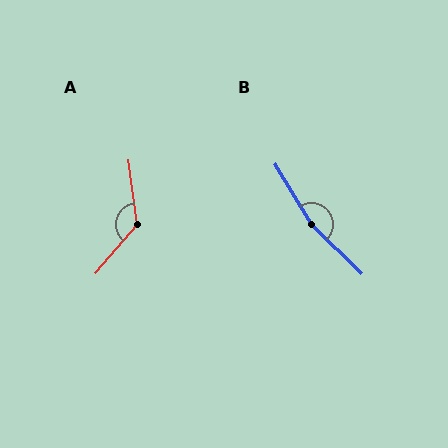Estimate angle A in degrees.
Approximately 132 degrees.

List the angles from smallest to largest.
A (132°), B (165°).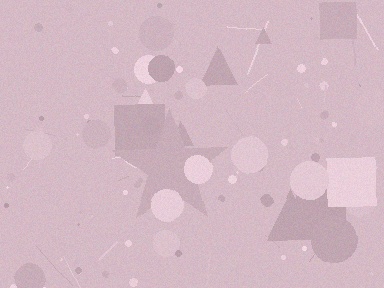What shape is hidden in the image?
A star is hidden in the image.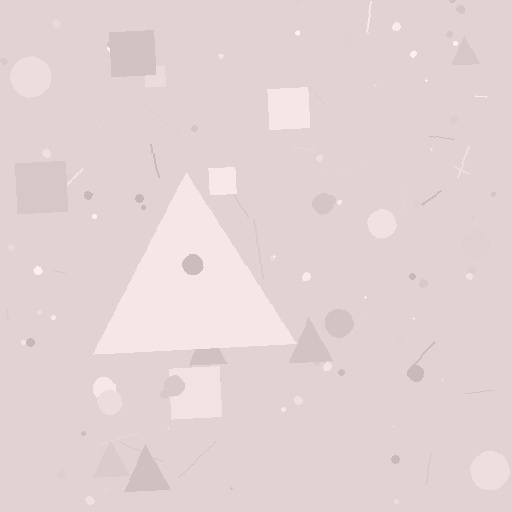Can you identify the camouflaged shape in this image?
The camouflaged shape is a triangle.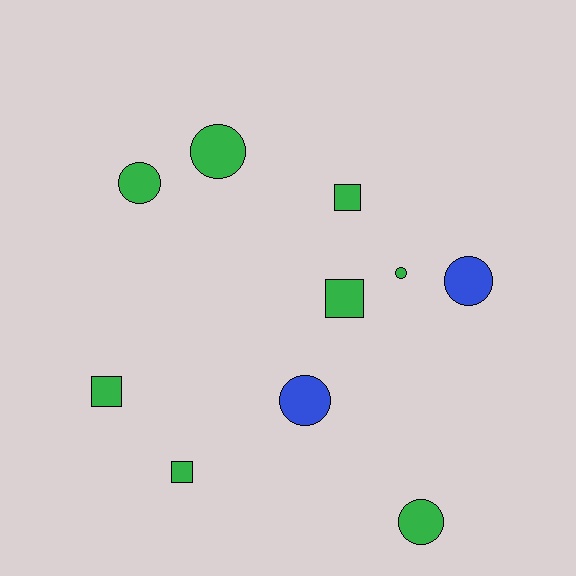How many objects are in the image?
There are 10 objects.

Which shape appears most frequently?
Circle, with 6 objects.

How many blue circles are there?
There are 2 blue circles.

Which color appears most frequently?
Green, with 8 objects.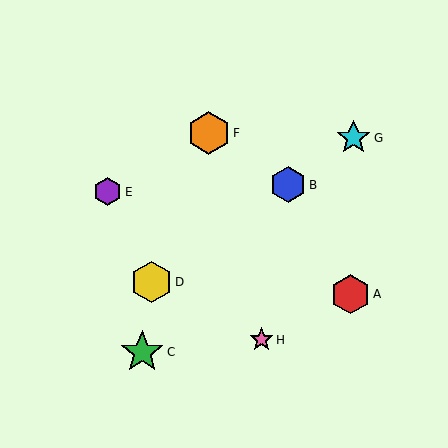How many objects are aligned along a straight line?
3 objects (B, D, G) are aligned along a straight line.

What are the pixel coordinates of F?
Object F is at (209, 133).